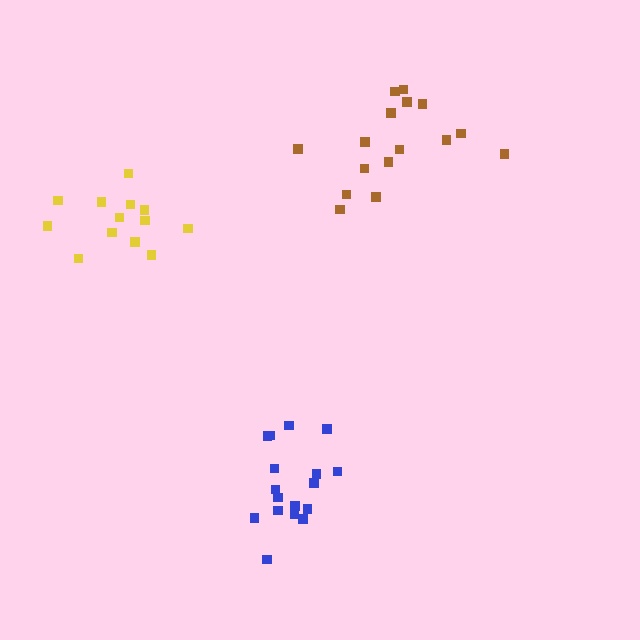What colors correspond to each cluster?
The clusters are colored: blue, yellow, brown.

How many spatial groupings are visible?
There are 3 spatial groupings.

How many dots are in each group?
Group 1: 17 dots, Group 2: 13 dots, Group 3: 16 dots (46 total).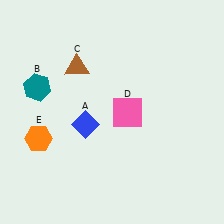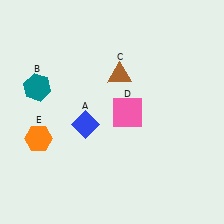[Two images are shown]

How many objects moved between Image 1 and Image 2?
1 object moved between the two images.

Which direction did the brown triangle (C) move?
The brown triangle (C) moved right.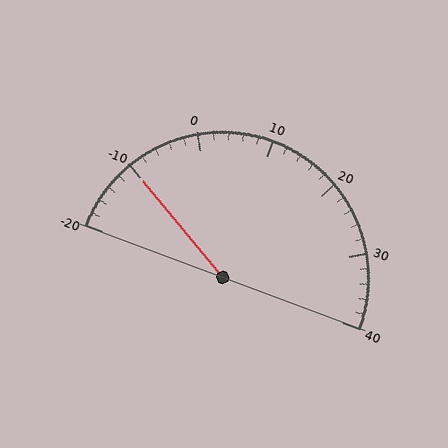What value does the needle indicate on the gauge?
The needle indicates approximately -10.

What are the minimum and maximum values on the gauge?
The gauge ranges from -20 to 40.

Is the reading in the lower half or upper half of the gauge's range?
The reading is in the lower half of the range (-20 to 40).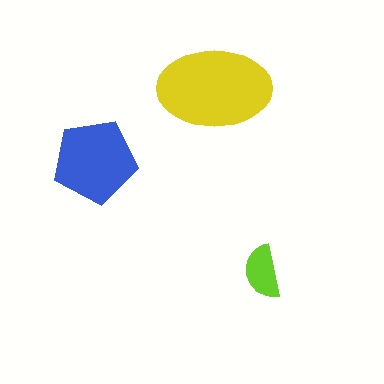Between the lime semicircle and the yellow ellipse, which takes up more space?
The yellow ellipse.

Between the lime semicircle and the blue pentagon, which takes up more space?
The blue pentagon.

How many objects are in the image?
There are 3 objects in the image.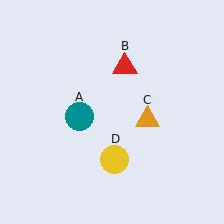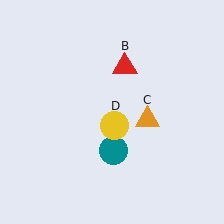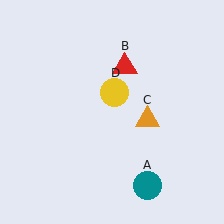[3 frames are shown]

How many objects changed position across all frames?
2 objects changed position: teal circle (object A), yellow circle (object D).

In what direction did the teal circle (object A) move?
The teal circle (object A) moved down and to the right.